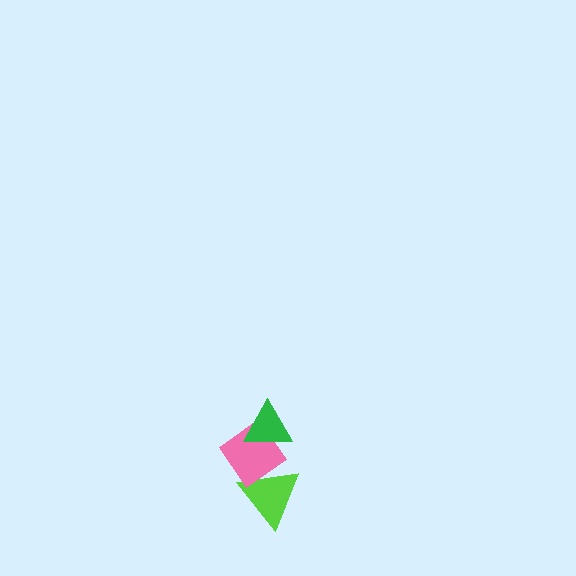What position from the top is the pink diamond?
The pink diamond is 2nd from the top.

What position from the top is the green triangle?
The green triangle is 1st from the top.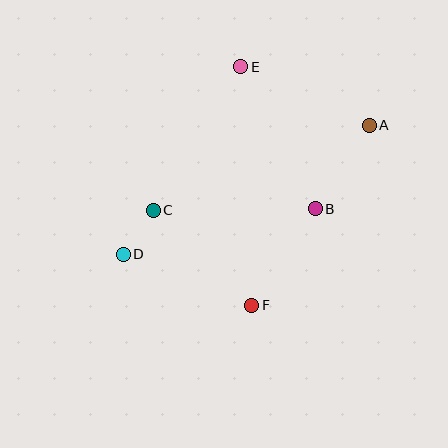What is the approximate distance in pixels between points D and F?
The distance between D and F is approximately 138 pixels.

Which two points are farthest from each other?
Points A and D are farthest from each other.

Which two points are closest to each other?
Points C and D are closest to each other.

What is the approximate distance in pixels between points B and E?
The distance between B and E is approximately 160 pixels.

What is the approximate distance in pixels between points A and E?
The distance between A and E is approximately 141 pixels.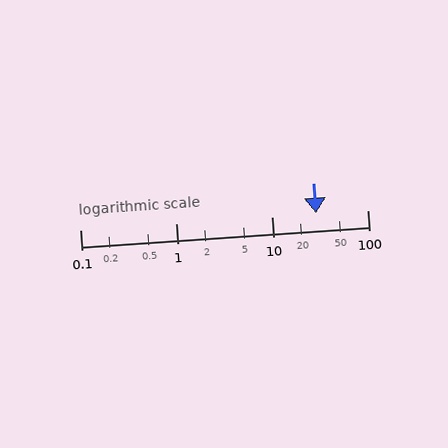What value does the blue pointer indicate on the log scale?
The pointer indicates approximately 29.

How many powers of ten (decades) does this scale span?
The scale spans 3 decades, from 0.1 to 100.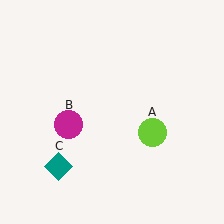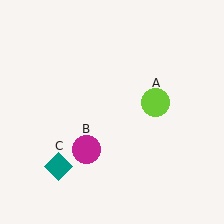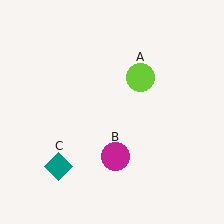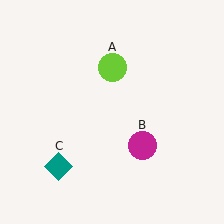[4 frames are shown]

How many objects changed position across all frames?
2 objects changed position: lime circle (object A), magenta circle (object B).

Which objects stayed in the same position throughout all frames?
Teal diamond (object C) remained stationary.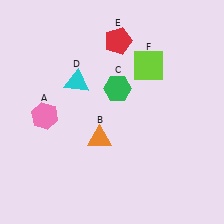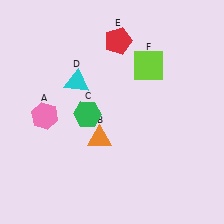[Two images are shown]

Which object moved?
The green hexagon (C) moved left.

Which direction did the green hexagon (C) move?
The green hexagon (C) moved left.